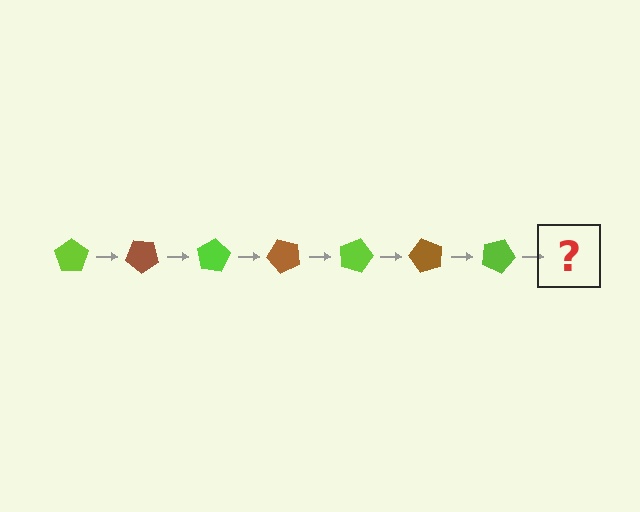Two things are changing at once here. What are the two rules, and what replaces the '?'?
The two rules are that it rotates 40 degrees each step and the color cycles through lime and brown. The '?' should be a brown pentagon, rotated 280 degrees from the start.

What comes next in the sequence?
The next element should be a brown pentagon, rotated 280 degrees from the start.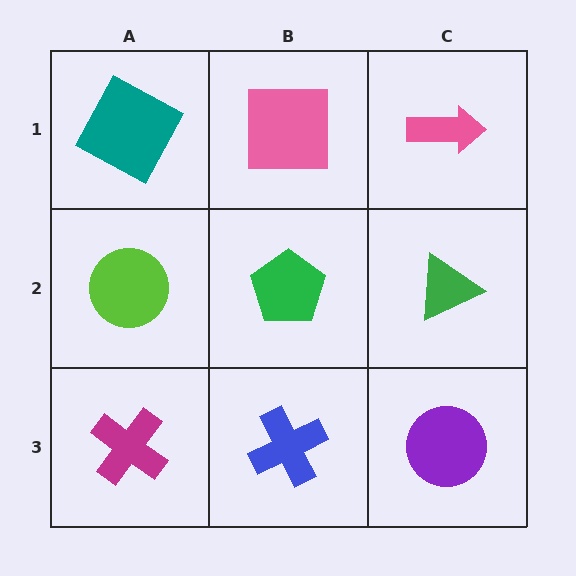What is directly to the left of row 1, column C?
A pink square.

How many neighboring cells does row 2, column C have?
3.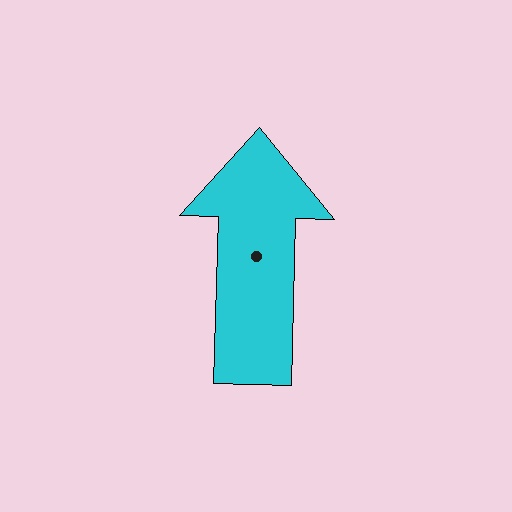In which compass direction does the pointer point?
North.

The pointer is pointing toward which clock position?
Roughly 12 o'clock.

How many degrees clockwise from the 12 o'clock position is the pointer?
Approximately 2 degrees.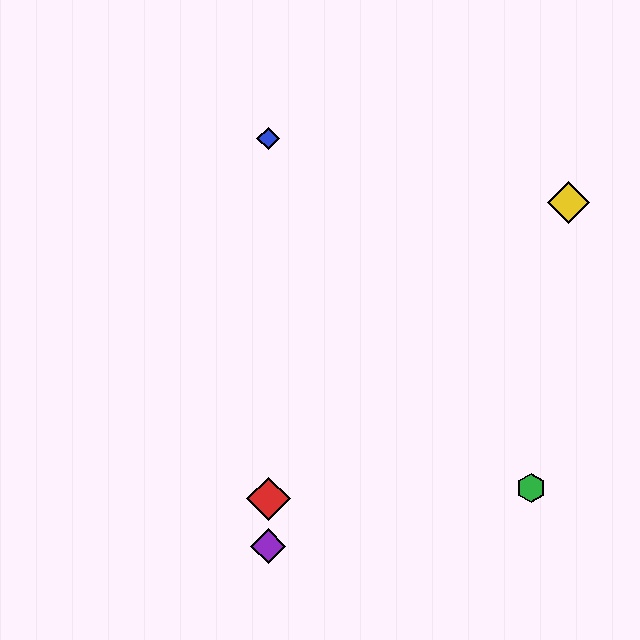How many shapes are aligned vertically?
3 shapes (the red diamond, the blue diamond, the purple diamond) are aligned vertically.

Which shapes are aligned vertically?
The red diamond, the blue diamond, the purple diamond are aligned vertically.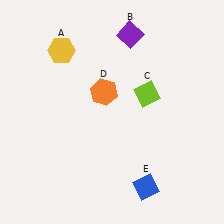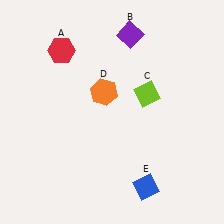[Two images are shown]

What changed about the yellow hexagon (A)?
In Image 1, A is yellow. In Image 2, it changed to red.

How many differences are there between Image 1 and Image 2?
There is 1 difference between the two images.